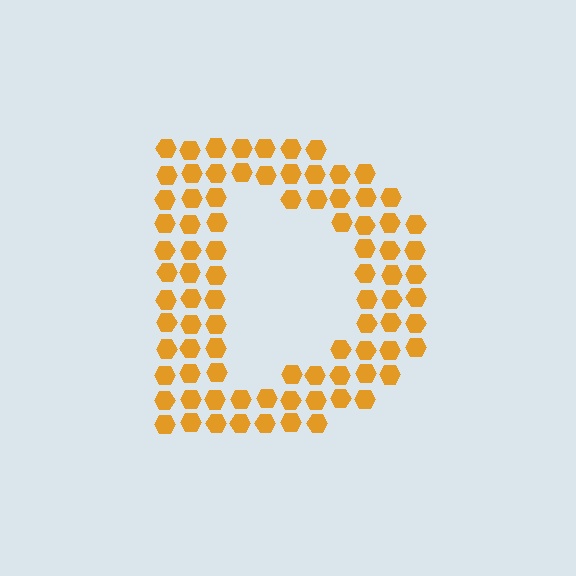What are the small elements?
The small elements are hexagons.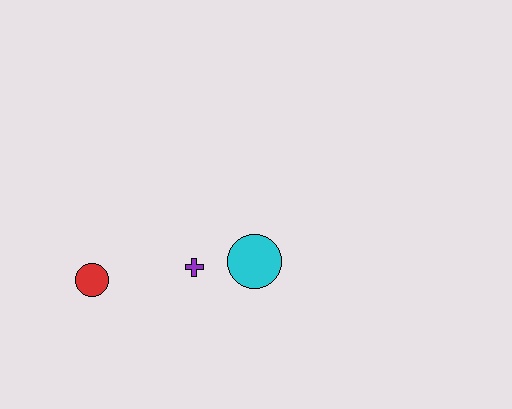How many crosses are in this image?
There is 1 cross.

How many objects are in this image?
There are 3 objects.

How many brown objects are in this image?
There are no brown objects.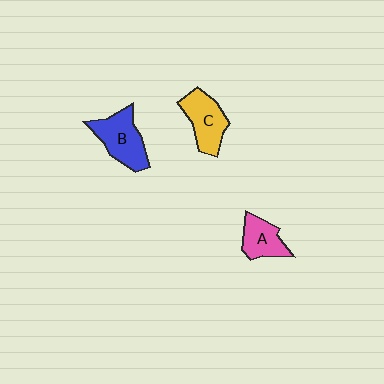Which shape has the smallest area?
Shape A (pink).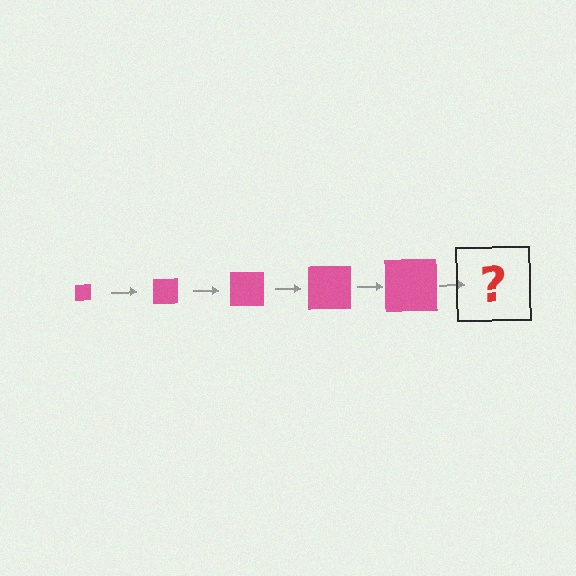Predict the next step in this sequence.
The next step is a pink square, larger than the previous one.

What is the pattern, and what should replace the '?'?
The pattern is that the square gets progressively larger each step. The '?' should be a pink square, larger than the previous one.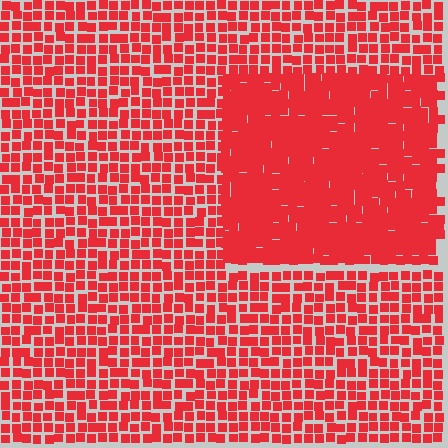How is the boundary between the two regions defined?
The boundary is defined by a change in element density (approximately 1.7x ratio). All elements are the same color, size, and shape.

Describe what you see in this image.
The image contains small red elements arranged at two different densities. A rectangle-shaped region is visible where the elements are more densely packed than the surrounding area.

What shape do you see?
I see a rectangle.